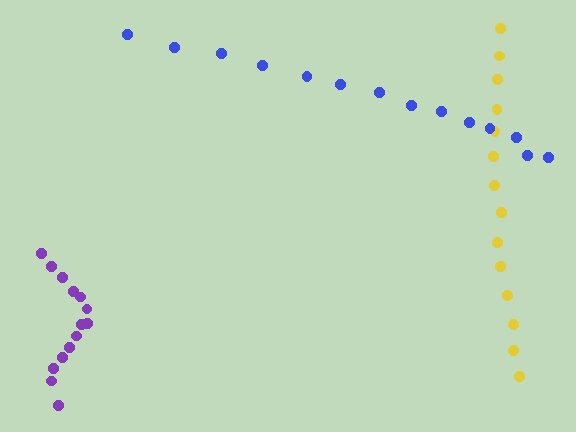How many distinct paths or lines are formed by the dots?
There are 3 distinct paths.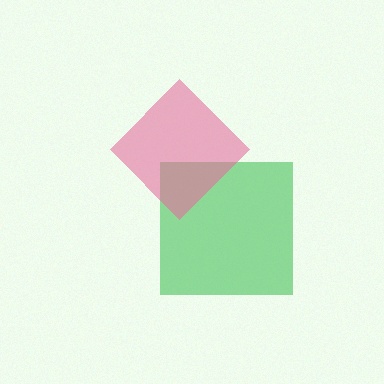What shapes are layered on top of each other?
The layered shapes are: a green square, a pink diamond.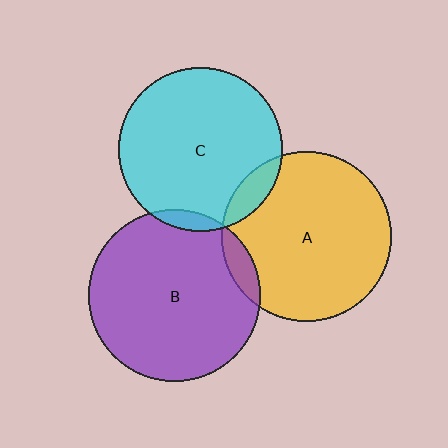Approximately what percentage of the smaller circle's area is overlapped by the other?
Approximately 5%.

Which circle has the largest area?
Circle B (purple).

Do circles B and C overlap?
Yes.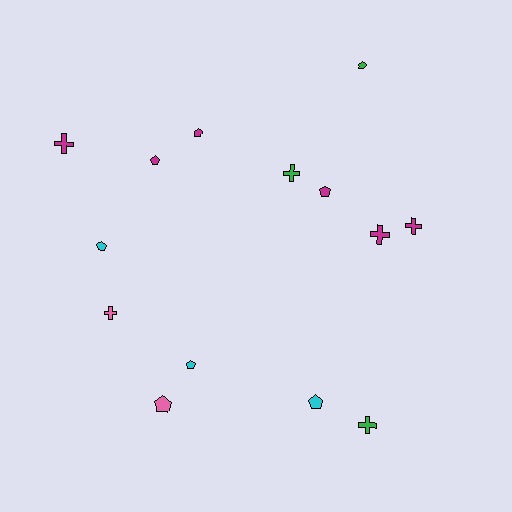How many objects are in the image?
There are 14 objects.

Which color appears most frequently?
Magenta, with 6 objects.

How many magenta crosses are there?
There are 3 magenta crosses.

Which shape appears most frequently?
Pentagon, with 8 objects.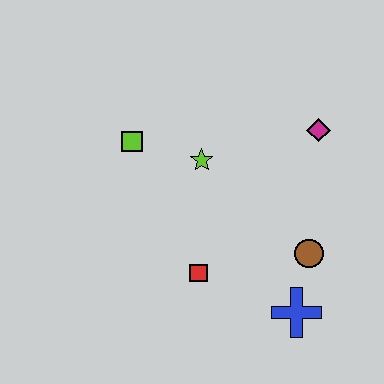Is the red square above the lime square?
No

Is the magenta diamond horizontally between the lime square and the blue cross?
No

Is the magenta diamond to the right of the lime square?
Yes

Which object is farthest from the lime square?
The blue cross is farthest from the lime square.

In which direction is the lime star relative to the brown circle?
The lime star is to the left of the brown circle.